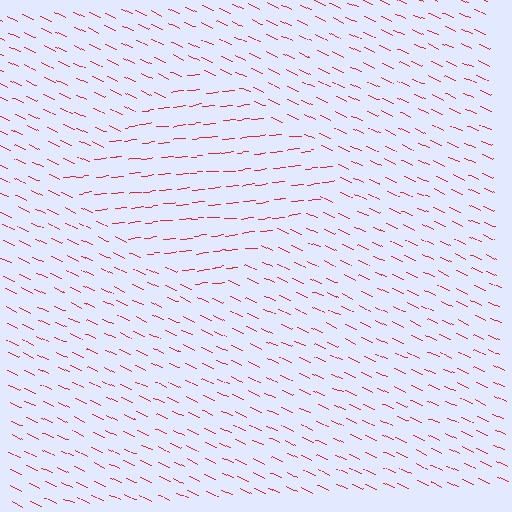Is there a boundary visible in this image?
Yes, there is a texture boundary formed by a change in line orientation.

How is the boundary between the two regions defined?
The boundary is defined purely by a change in line orientation (approximately 30 degrees difference). All lines are the same color and thickness.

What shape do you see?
I see a diamond.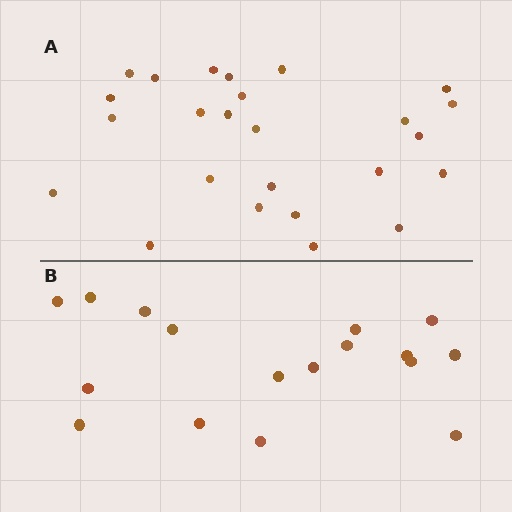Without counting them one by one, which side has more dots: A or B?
Region A (the top region) has more dots.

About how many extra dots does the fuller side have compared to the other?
Region A has roughly 8 or so more dots than region B.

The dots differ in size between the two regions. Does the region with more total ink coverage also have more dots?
No. Region B has more total ink coverage because its dots are larger, but region A actually contains more individual dots. Total area can be misleading — the number of items is what matters here.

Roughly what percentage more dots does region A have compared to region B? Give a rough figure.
About 45% more.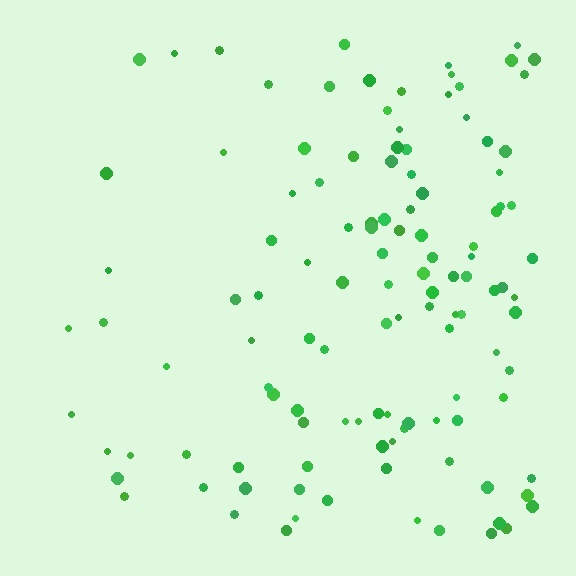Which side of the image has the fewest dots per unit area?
The left.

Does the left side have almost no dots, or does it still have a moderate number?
Still a moderate number, just noticeably fewer than the right.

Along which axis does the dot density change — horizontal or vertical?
Horizontal.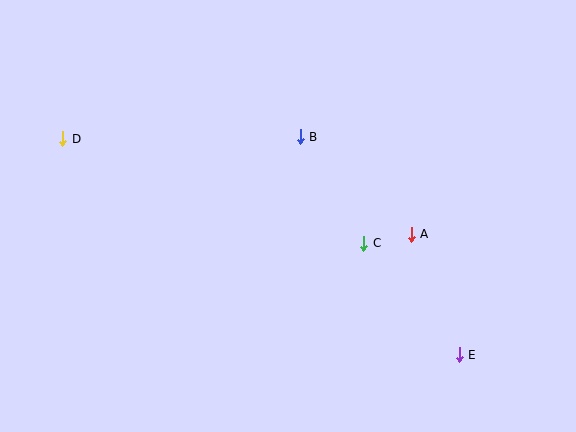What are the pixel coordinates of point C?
Point C is at (364, 243).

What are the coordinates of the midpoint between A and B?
The midpoint between A and B is at (356, 186).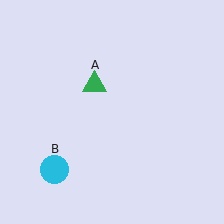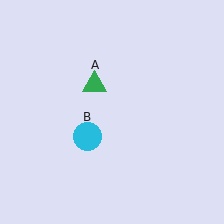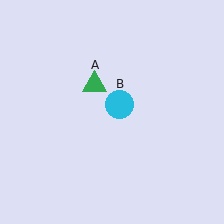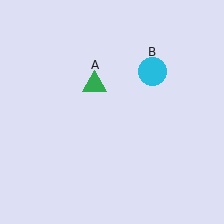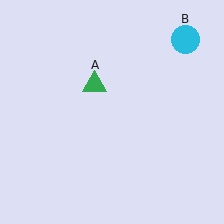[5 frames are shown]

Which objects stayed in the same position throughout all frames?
Green triangle (object A) remained stationary.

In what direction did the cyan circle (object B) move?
The cyan circle (object B) moved up and to the right.